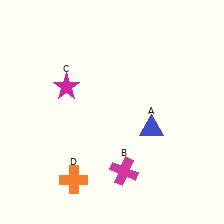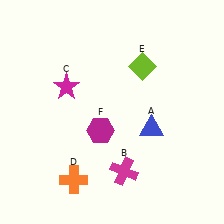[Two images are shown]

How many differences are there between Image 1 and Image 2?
There are 2 differences between the two images.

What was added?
A lime diamond (E), a magenta hexagon (F) were added in Image 2.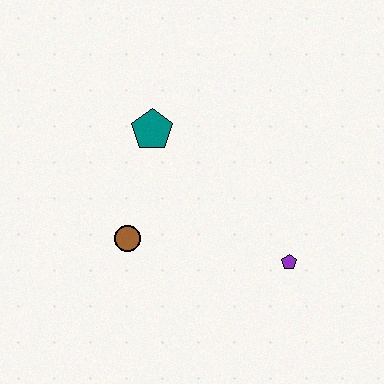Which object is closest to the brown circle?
The teal pentagon is closest to the brown circle.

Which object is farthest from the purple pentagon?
The teal pentagon is farthest from the purple pentagon.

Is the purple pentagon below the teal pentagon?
Yes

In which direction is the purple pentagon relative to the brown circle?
The purple pentagon is to the right of the brown circle.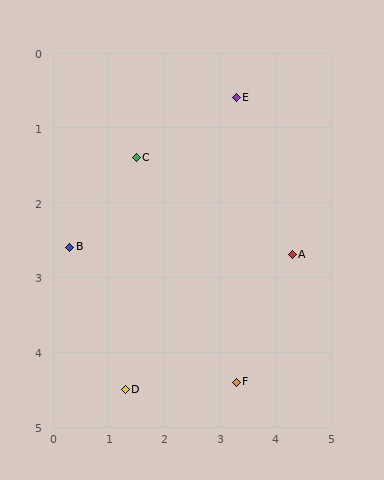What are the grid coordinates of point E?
Point E is at approximately (3.3, 0.6).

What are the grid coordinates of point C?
Point C is at approximately (1.5, 1.4).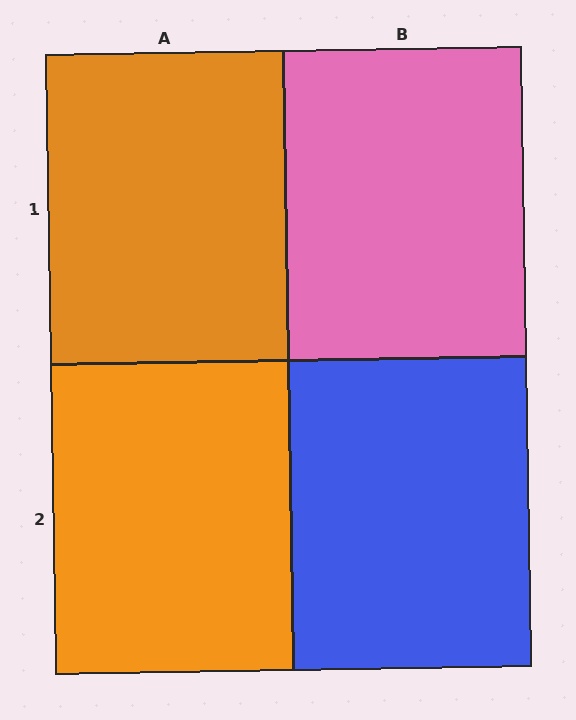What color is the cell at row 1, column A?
Orange.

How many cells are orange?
2 cells are orange.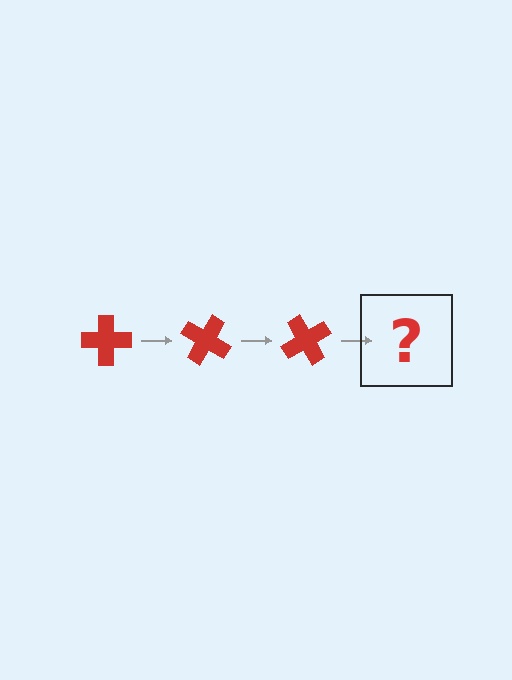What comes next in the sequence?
The next element should be a red cross rotated 90 degrees.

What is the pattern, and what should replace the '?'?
The pattern is that the cross rotates 30 degrees each step. The '?' should be a red cross rotated 90 degrees.